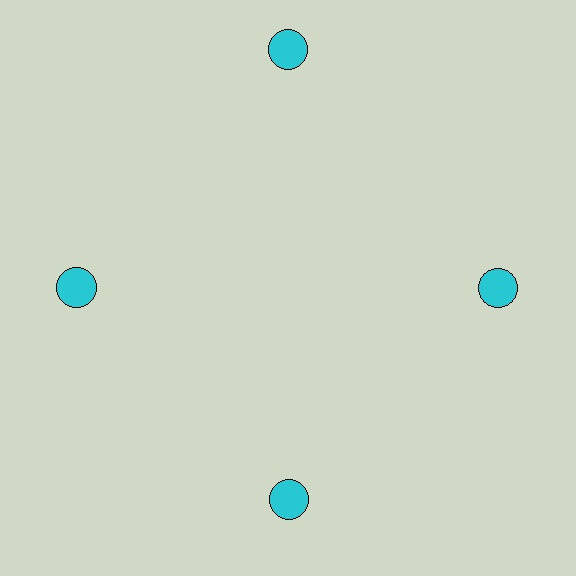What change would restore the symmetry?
The symmetry would be restored by moving it inward, back onto the ring so that all 4 circles sit at equal angles and equal distance from the center.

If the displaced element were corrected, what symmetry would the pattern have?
It would have 4-fold rotational symmetry — the pattern would map onto itself every 90 degrees.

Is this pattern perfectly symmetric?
No. The 4 cyan circles are arranged in a ring, but one element near the 12 o'clock position is pushed outward from the center, breaking the 4-fold rotational symmetry.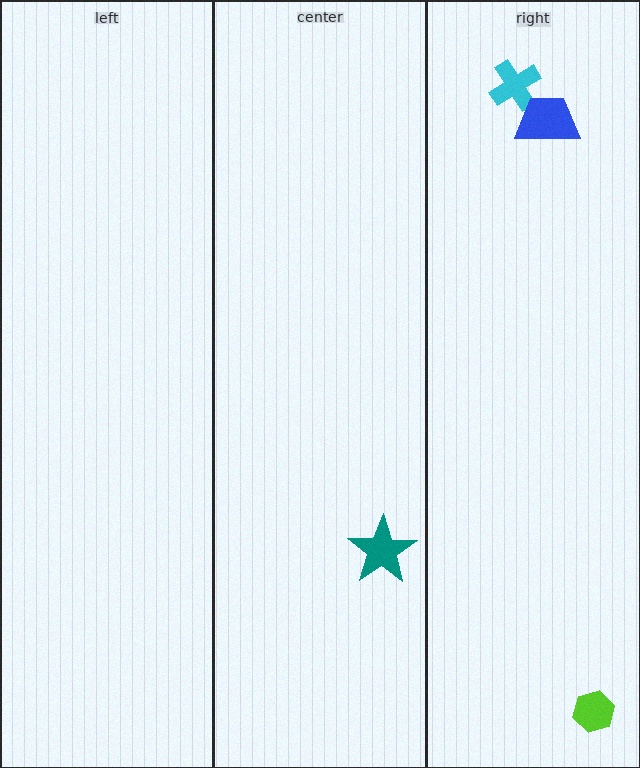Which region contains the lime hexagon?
The right region.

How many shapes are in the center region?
1.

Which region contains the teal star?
The center region.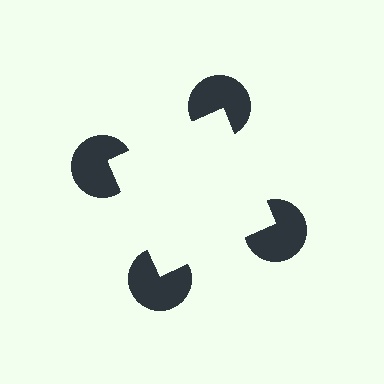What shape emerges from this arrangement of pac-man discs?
An illusory square — its edges are inferred from the aligned wedge cuts in the pac-man discs, not physically drawn.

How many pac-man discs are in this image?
There are 4 — one at each vertex of the illusory square.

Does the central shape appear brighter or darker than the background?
It typically appears slightly brighter than the background, even though no actual brightness change is drawn.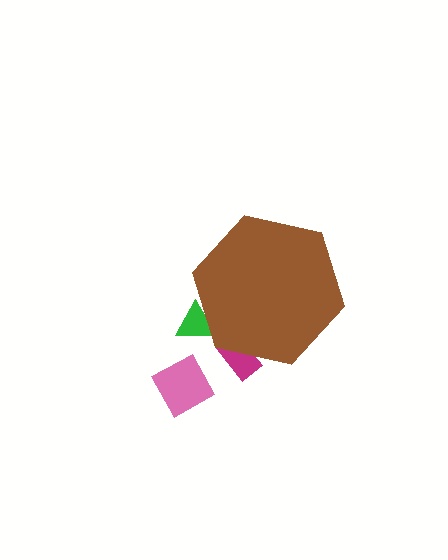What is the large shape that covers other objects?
A brown hexagon.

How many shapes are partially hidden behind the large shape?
2 shapes are partially hidden.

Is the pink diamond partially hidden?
No, the pink diamond is fully visible.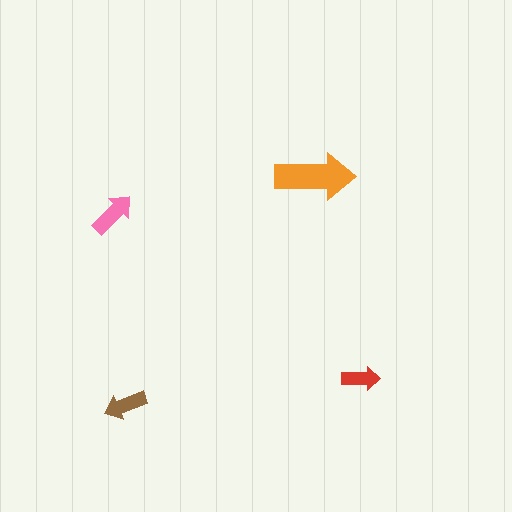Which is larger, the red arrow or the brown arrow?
The brown one.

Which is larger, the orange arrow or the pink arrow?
The orange one.